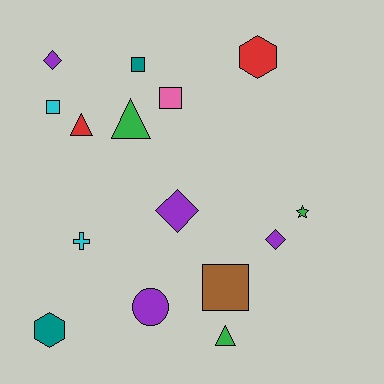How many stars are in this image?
There is 1 star.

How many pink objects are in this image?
There is 1 pink object.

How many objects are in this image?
There are 15 objects.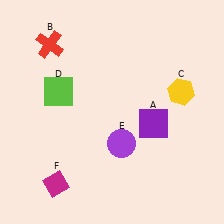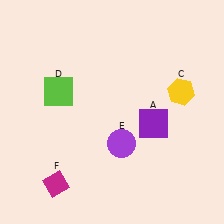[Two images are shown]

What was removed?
The red cross (B) was removed in Image 2.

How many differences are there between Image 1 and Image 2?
There is 1 difference between the two images.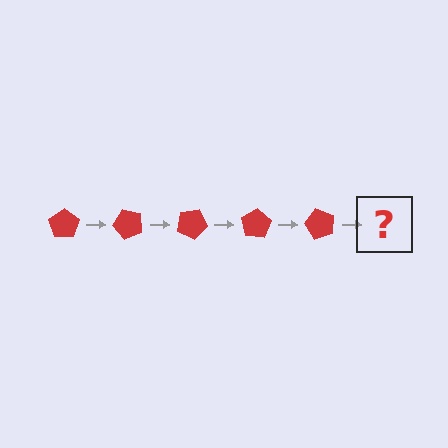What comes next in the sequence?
The next element should be a red pentagon rotated 250 degrees.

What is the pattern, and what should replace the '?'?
The pattern is that the pentagon rotates 50 degrees each step. The '?' should be a red pentagon rotated 250 degrees.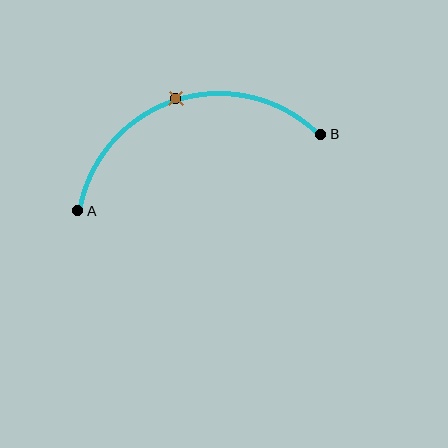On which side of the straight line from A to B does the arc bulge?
The arc bulges above the straight line connecting A and B.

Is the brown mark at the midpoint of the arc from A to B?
Yes. The brown mark lies on the arc at equal arc-length from both A and B — it is the arc midpoint.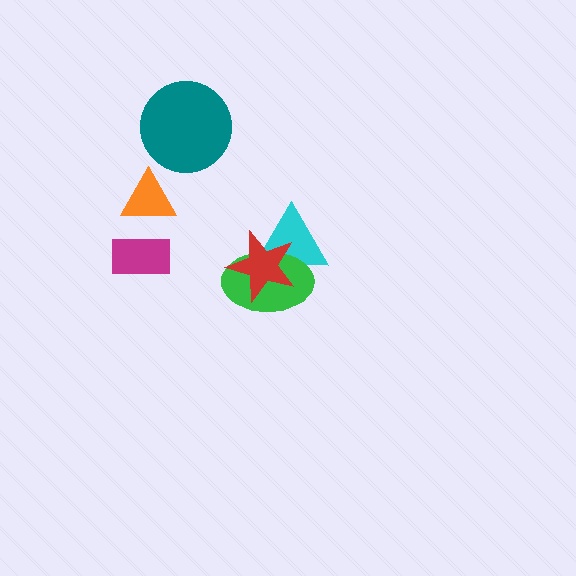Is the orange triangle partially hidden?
No, no other shape covers it.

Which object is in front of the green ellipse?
The red star is in front of the green ellipse.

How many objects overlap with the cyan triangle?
2 objects overlap with the cyan triangle.